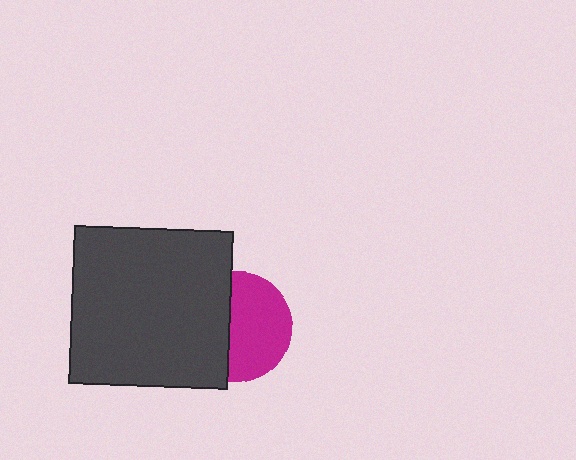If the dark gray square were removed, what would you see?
You would see the complete magenta circle.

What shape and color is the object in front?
The object in front is a dark gray square.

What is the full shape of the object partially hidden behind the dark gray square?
The partially hidden object is a magenta circle.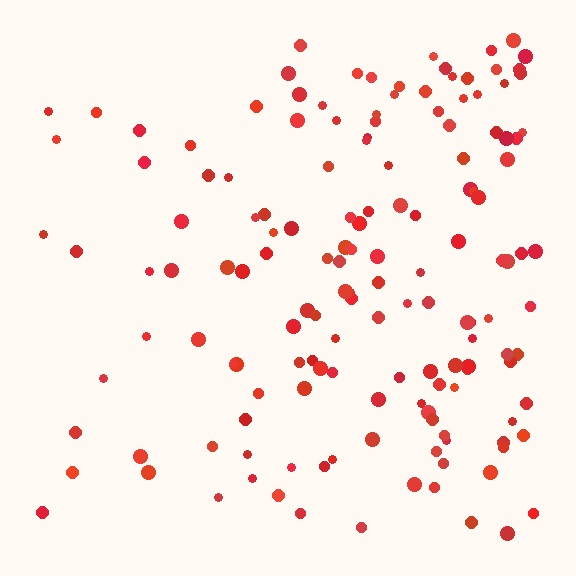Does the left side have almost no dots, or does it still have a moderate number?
Still a moderate number, just noticeably fewer than the right.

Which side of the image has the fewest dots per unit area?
The left.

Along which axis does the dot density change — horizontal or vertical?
Horizontal.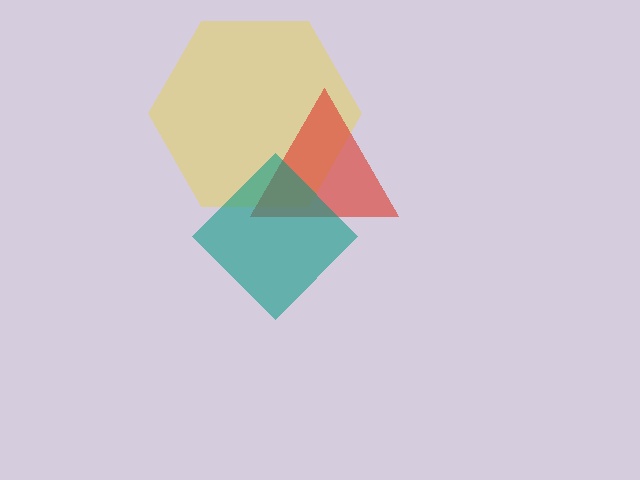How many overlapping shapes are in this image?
There are 3 overlapping shapes in the image.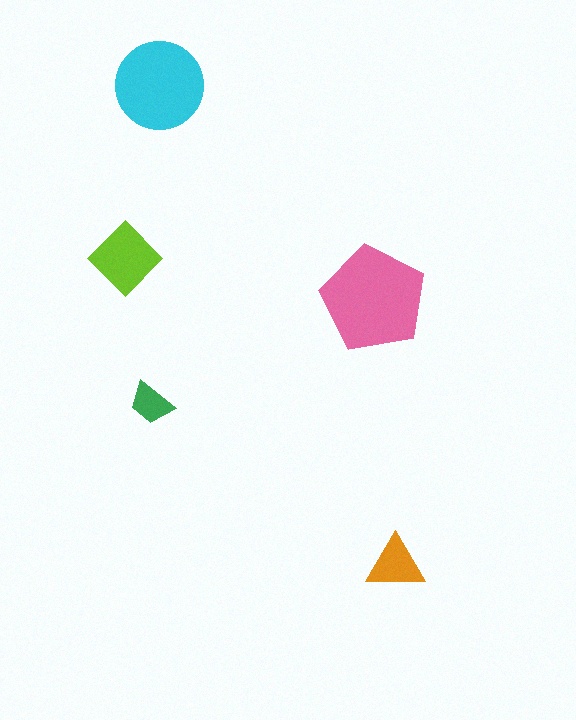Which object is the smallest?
The green trapezoid.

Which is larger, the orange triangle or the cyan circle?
The cyan circle.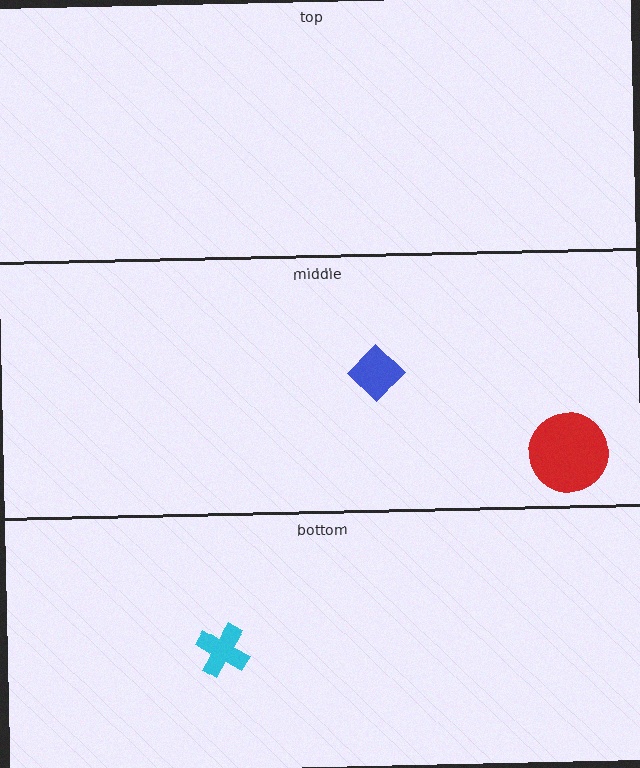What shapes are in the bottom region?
The cyan cross.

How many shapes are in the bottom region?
1.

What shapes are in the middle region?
The blue diamond, the red circle.